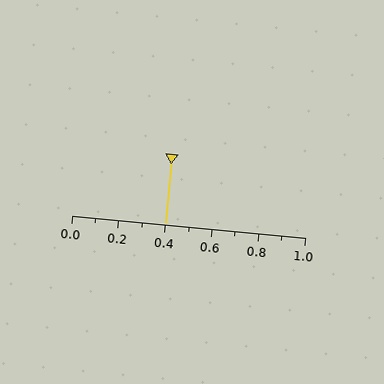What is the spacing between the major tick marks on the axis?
The major ticks are spaced 0.2 apart.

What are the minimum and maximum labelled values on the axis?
The axis runs from 0.0 to 1.0.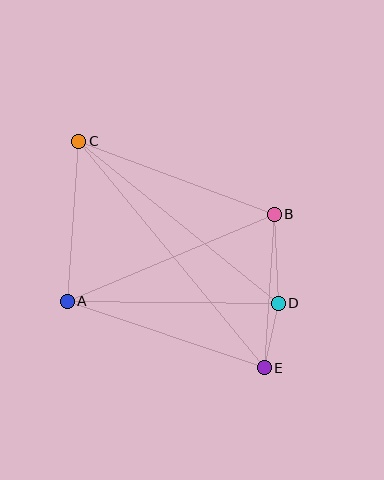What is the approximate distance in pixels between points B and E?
The distance between B and E is approximately 154 pixels.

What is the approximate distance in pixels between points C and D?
The distance between C and D is approximately 257 pixels.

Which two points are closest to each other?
Points D and E are closest to each other.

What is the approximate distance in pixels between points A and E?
The distance between A and E is approximately 208 pixels.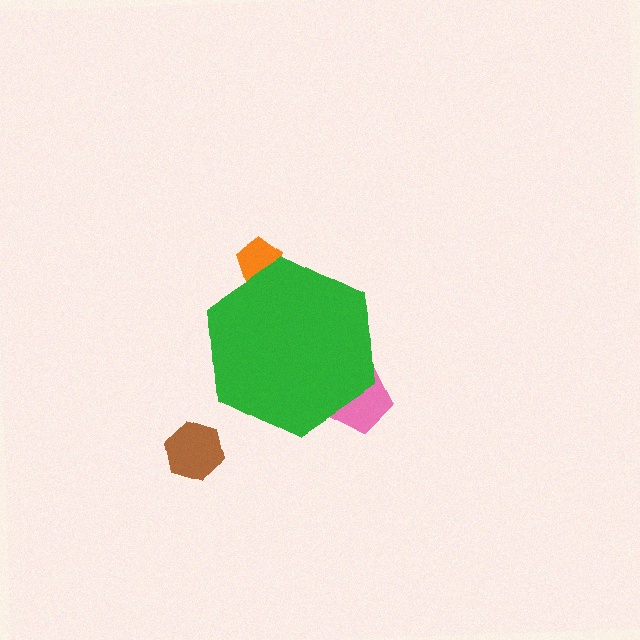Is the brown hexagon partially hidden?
No, the brown hexagon is fully visible.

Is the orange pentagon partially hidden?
Yes, the orange pentagon is partially hidden behind the green hexagon.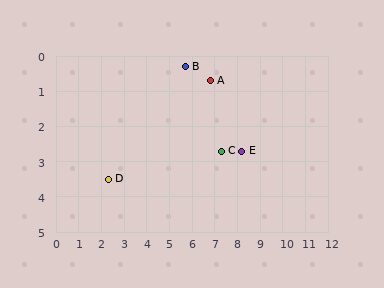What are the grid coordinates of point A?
Point A is at approximately (6.8, 0.7).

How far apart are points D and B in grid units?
Points D and B are about 4.7 grid units apart.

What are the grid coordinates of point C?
Point C is at approximately (7.3, 2.7).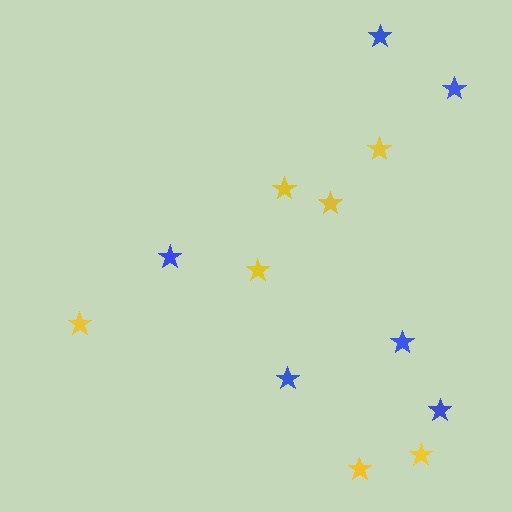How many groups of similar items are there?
There are 2 groups: one group of yellow stars (7) and one group of blue stars (6).